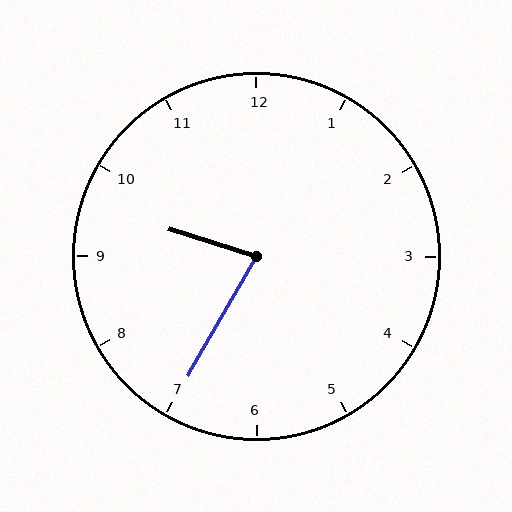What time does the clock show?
9:35.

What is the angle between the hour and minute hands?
Approximately 78 degrees.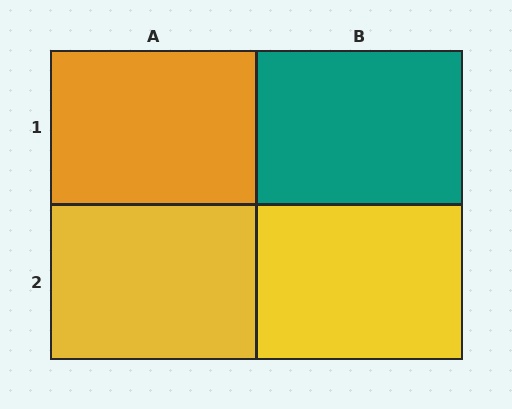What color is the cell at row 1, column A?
Orange.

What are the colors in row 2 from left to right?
Yellow, yellow.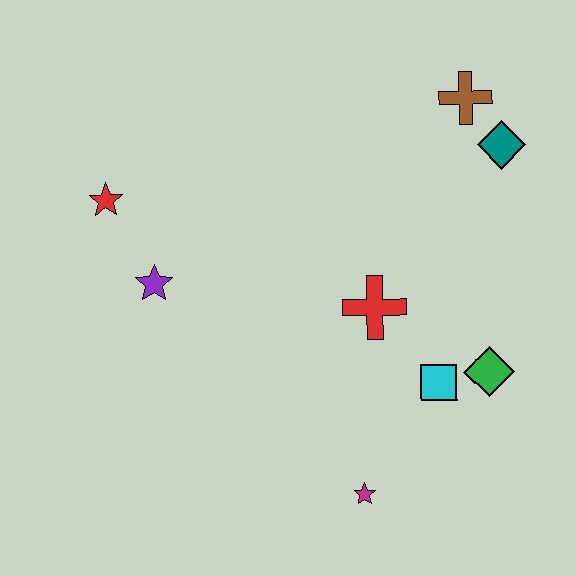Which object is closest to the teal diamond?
The brown cross is closest to the teal diamond.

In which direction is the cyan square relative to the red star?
The cyan square is to the right of the red star.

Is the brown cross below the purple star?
No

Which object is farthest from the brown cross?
The magenta star is farthest from the brown cross.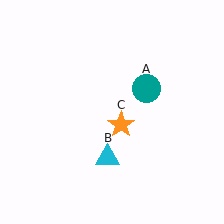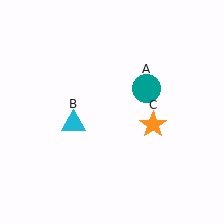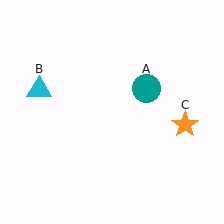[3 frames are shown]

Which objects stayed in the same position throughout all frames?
Teal circle (object A) remained stationary.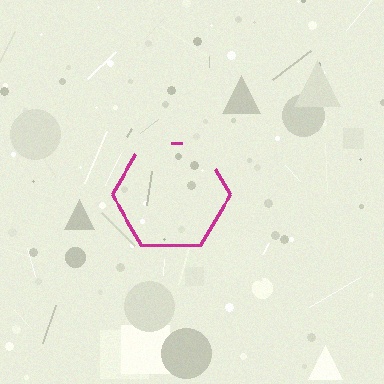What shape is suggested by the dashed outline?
The dashed outline suggests a hexagon.